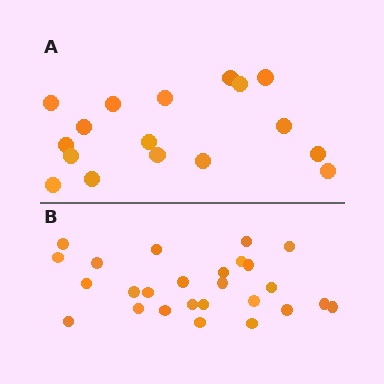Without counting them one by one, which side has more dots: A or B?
Region B (the bottom region) has more dots.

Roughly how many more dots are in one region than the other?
Region B has roughly 8 or so more dots than region A.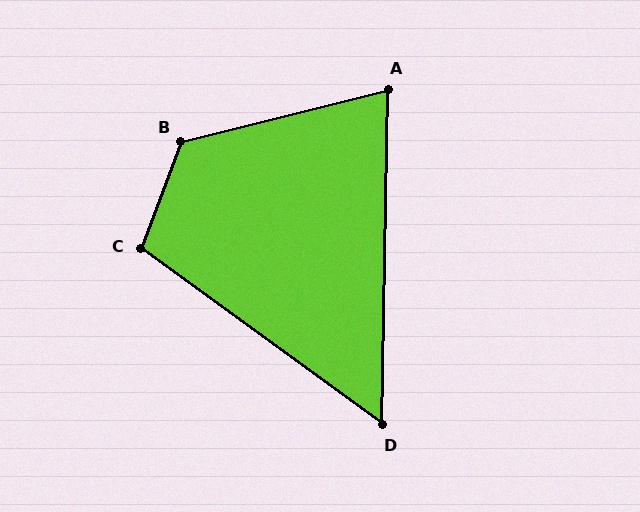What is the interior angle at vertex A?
Approximately 75 degrees (acute).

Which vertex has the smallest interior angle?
D, at approximately 55 degrees.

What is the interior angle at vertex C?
Approximately 105 degrees (obtuse).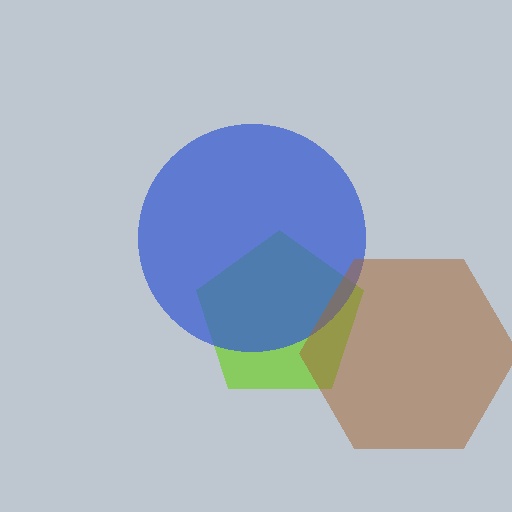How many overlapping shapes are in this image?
There are 3 overlapping shapes in the image.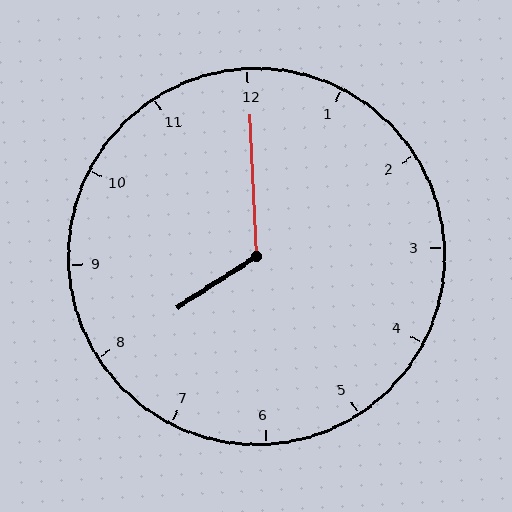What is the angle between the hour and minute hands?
Approximately 120 degrees.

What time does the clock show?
8:00.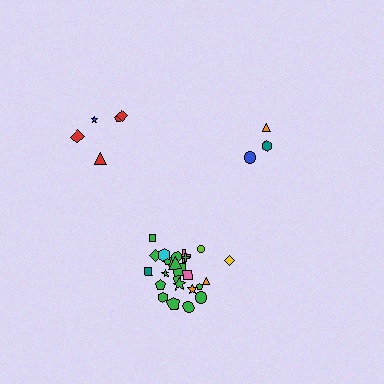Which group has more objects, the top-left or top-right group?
The top-left group.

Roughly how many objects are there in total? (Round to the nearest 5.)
Roughly 35 objects in total.